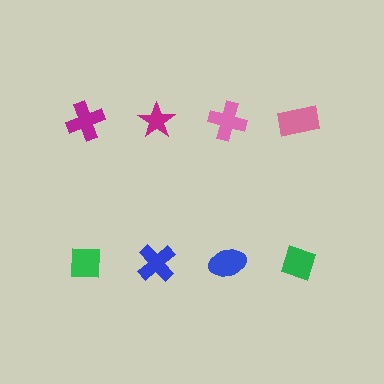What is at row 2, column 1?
A green square.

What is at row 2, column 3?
A blue ellipse.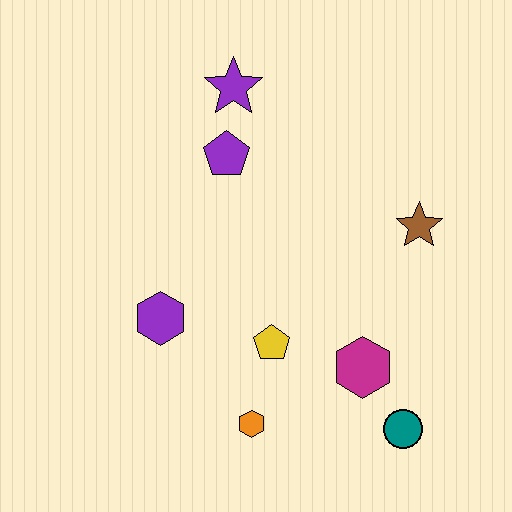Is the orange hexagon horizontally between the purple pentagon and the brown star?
Yes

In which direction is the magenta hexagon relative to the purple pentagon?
The magenta hexagon is below the purple pentagon.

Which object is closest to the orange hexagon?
The yellow pentagon is closest to the orange hexagon.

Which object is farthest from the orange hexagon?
The purple star is farthest from the orange hexagon.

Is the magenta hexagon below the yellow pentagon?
Yes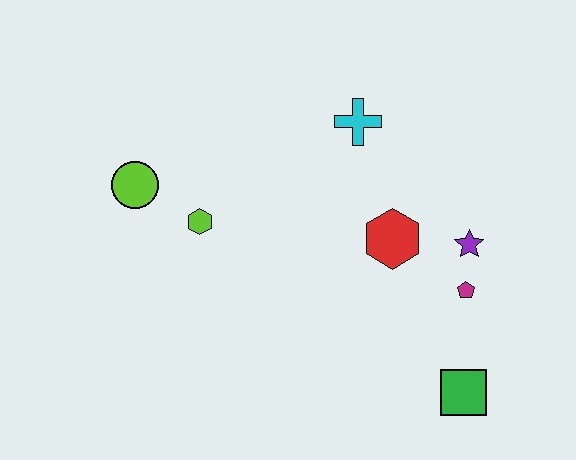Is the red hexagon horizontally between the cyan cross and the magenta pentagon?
Yes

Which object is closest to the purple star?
The magenta pentagon is closest to the purple star.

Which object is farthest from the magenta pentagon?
The lime circle is farthest from the magenta pentagon.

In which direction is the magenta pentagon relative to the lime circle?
The magenta pentagon is to the right of the lime circle.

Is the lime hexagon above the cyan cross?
No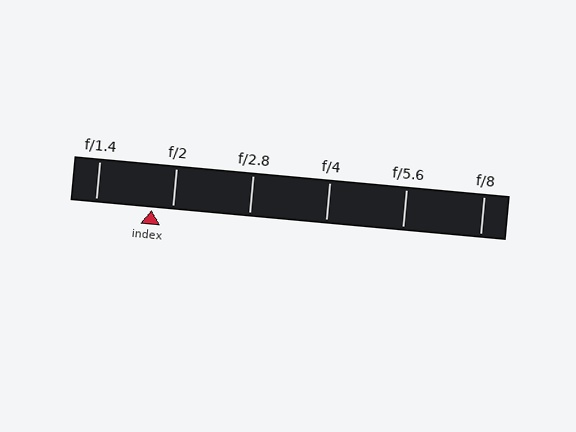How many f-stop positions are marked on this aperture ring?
There are 6 f-stop positions marked.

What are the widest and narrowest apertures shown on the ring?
The widest aperture shown is f/1.4 and the narrowest is f/8.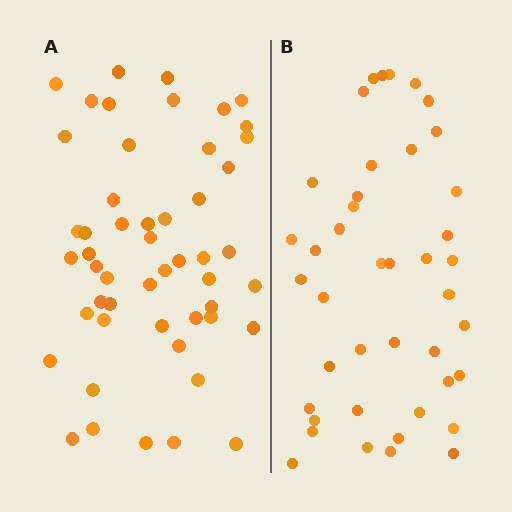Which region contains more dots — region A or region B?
Region A (the left region) has more dots.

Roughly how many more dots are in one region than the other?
Region A has roughly 8 or so more dots than region B.